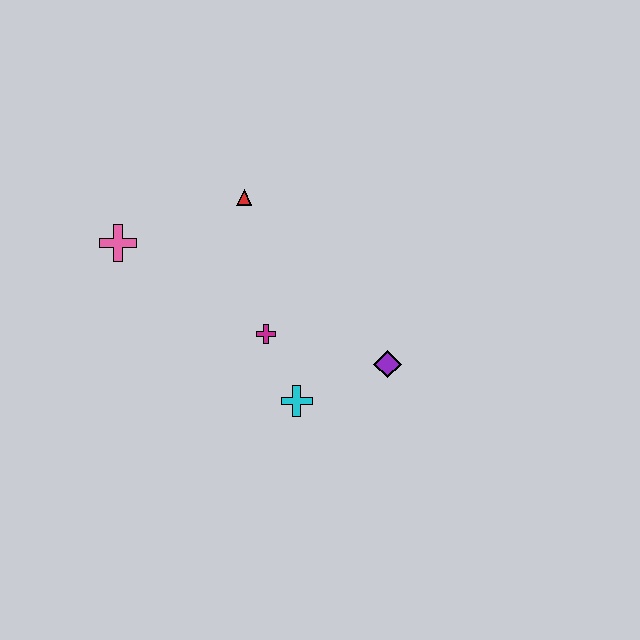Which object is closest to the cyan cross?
The magenta cross is closest to the cyan cross.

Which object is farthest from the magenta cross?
The pink cross is farthest from the magenta cross.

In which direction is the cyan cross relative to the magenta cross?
The cyan cross is below the magenta cross.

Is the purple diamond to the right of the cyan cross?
Yes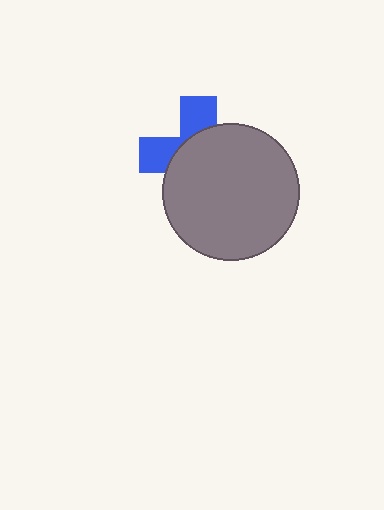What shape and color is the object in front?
The object in front is a gray circle.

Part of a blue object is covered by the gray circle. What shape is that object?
It is a cross.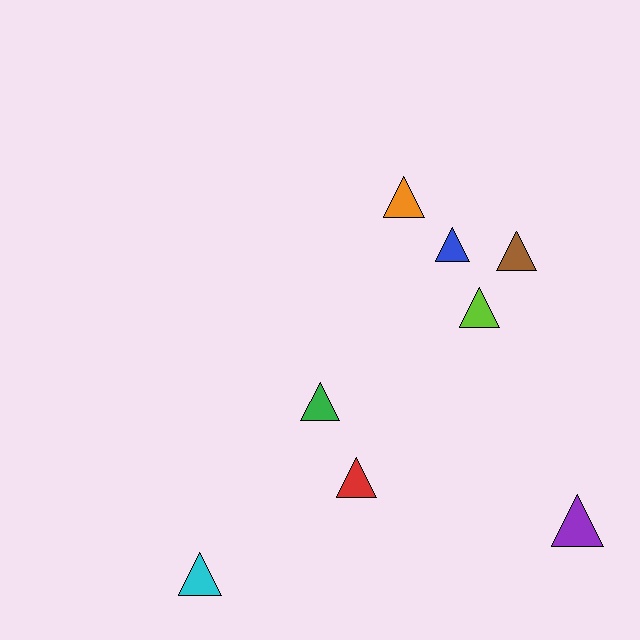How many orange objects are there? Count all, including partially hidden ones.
There is 1 orange object.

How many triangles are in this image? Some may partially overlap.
There are 8 triangles.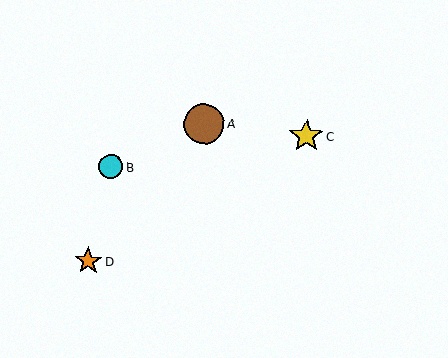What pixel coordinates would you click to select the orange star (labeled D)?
Click at (88, 261) to select the orange star D.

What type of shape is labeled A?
Shape A is a brown circle.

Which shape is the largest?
The brown circle (labeled A) is the largest.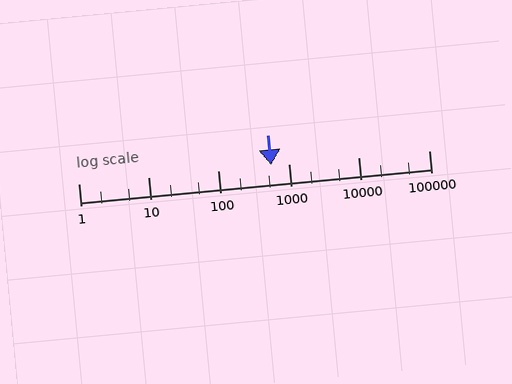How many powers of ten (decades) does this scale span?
The scale spans 5 decades, from 1 to 100000.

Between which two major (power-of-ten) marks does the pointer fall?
The pointer is between 100 and 1000.